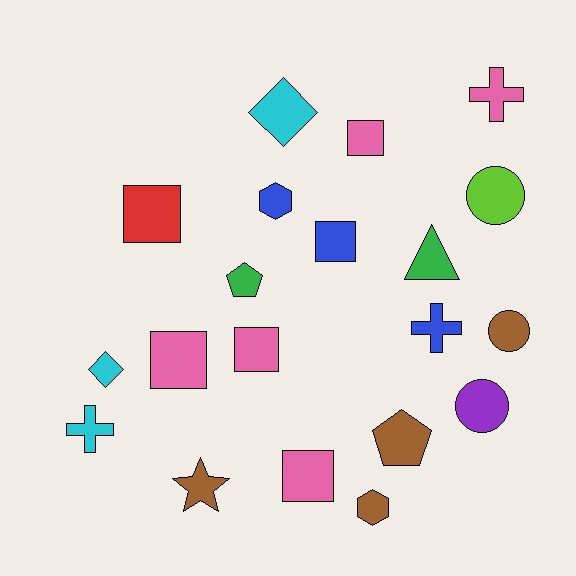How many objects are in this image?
There are 20 objects.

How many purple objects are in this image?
There is 1 purple object.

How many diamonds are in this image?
There are 2 diamonds.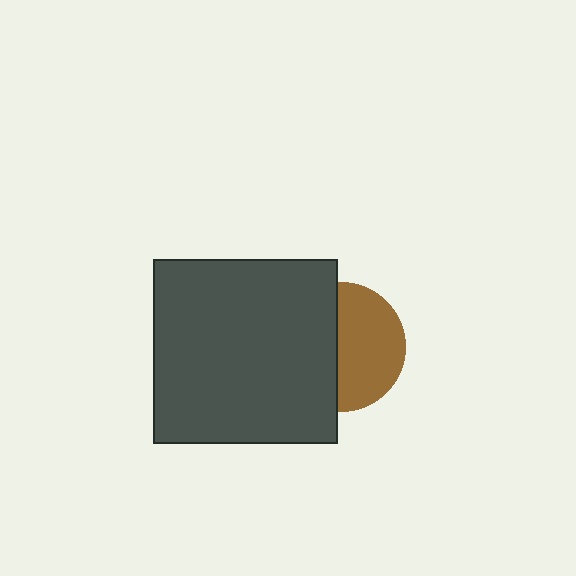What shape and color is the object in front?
The object in front is a dark gray square.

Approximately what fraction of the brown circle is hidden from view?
Roughly 47% of the brown circle is hidden behind the dark gray square.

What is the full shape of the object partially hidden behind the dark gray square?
The partially hidden object is a brown circle.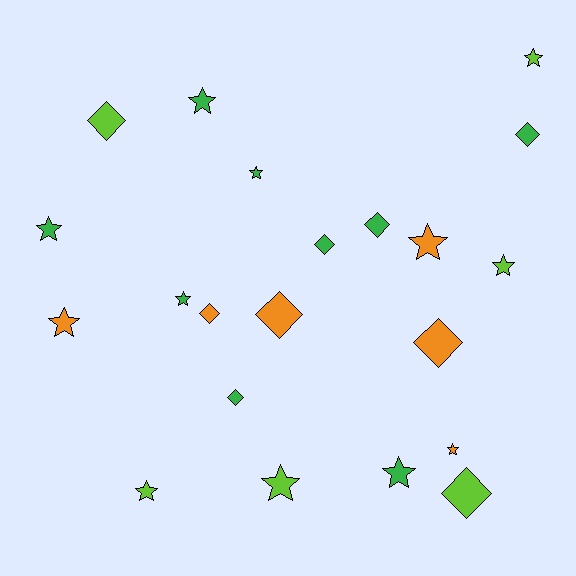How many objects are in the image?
There are 21 objects.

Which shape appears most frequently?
Star, with 12 objects.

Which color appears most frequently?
Green, with 9 objects.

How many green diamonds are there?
There are 4 green diamonds.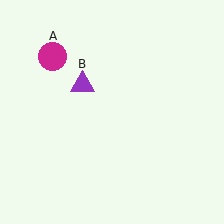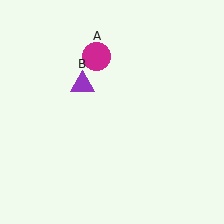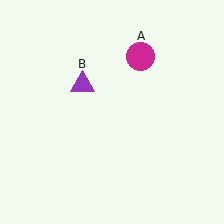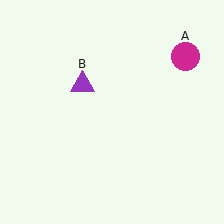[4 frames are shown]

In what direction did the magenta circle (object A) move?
The magenta circle (object A) moved right.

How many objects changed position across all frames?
1 object changed position: magenta circle (object A).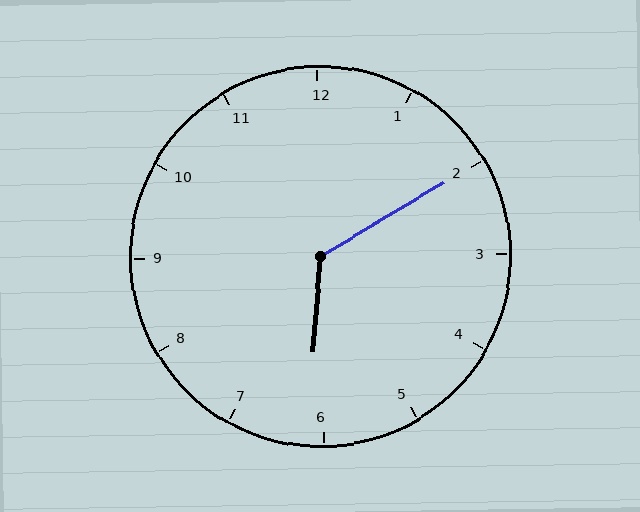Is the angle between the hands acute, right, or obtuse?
It is obtuse.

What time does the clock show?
6:10.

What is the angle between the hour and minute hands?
Approximately 125 degrees.